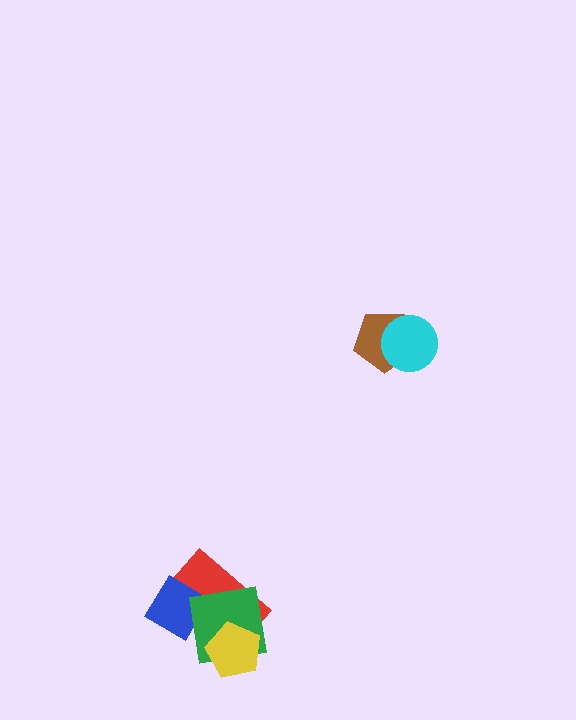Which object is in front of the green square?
The yellow pentagon is in front of the green square.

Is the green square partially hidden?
Yes, it is partially covered by another shape.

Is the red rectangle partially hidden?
Yes, it is partially covered by another shape.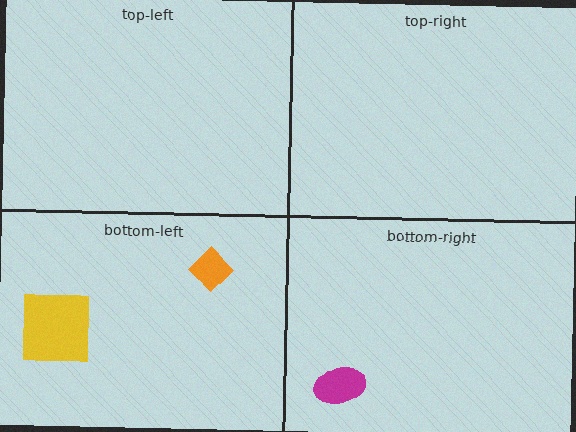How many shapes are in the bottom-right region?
1.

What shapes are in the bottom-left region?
The orange diamond, the yellow square.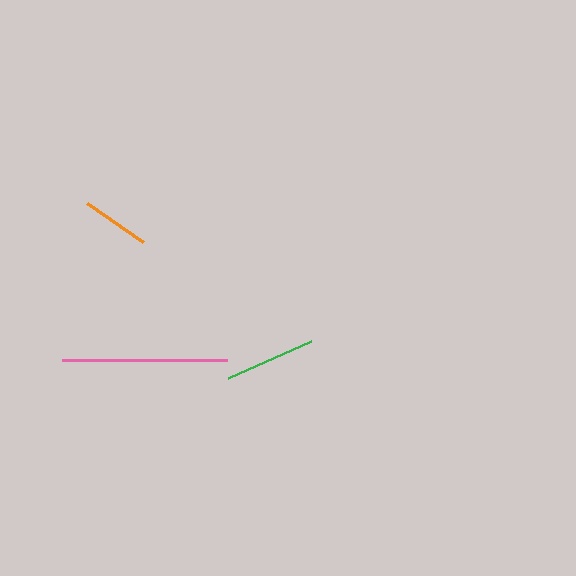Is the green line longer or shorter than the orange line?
The green line is longer than the orange line.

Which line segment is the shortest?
The orange line is the shortest at approximately 69 pixels.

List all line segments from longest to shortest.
From longest to shortest: pink, green, orange.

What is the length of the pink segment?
The pink segment is approximately 165 pixels long.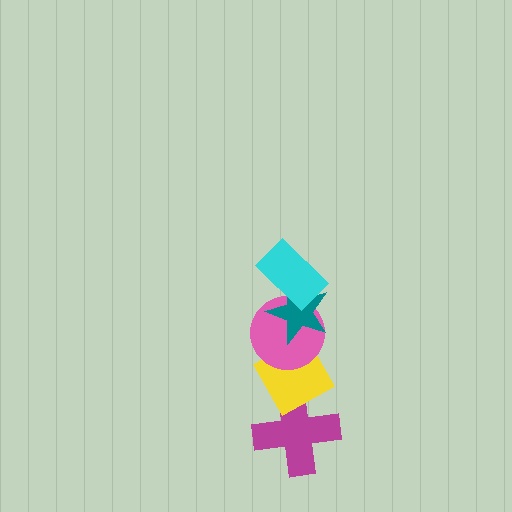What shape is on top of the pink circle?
The teal star is on top of the pink circle.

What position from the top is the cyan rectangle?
The cyan rectangle is 1st from the top.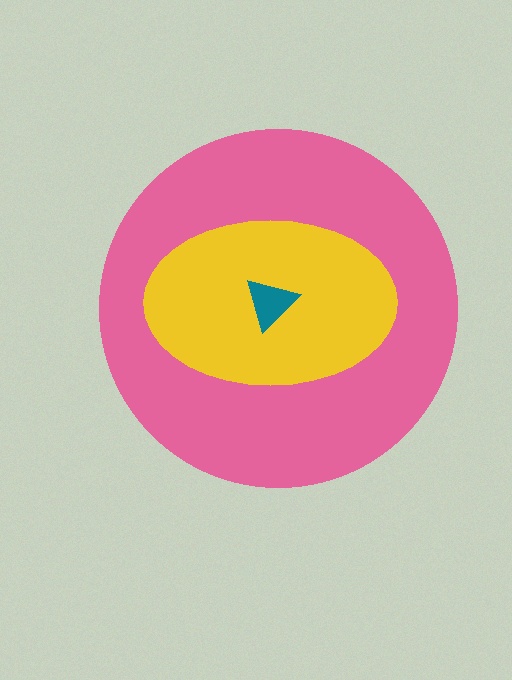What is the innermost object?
The teal triangle.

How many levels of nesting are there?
3.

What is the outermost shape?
The pink circle.